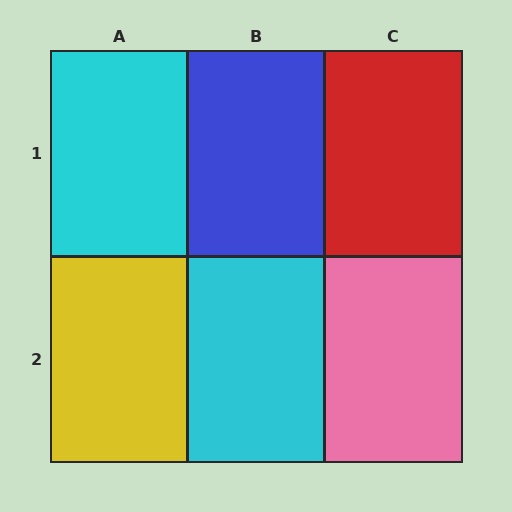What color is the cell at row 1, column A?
Cyan.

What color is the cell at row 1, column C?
Red.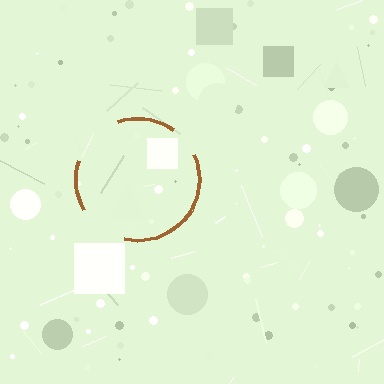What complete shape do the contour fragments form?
The contour fragments form a circle.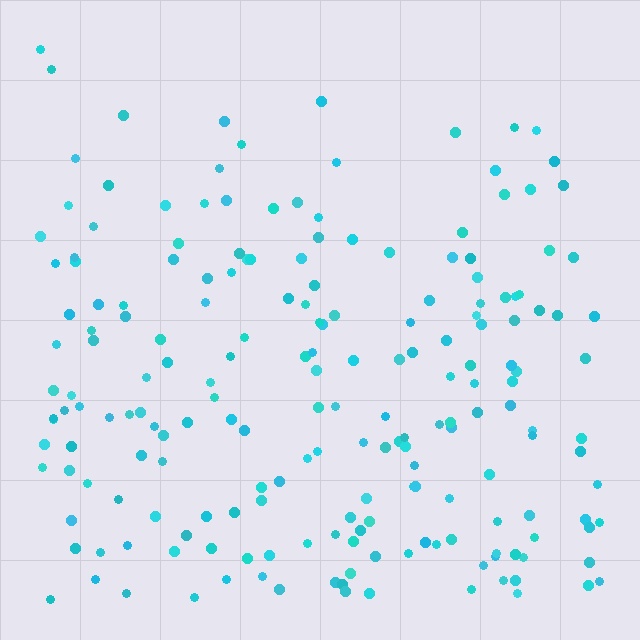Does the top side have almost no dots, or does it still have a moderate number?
Still a moderate number, just noticeably fewer than the bottom.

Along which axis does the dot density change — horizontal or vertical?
Vertical.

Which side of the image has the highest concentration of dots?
The bottom.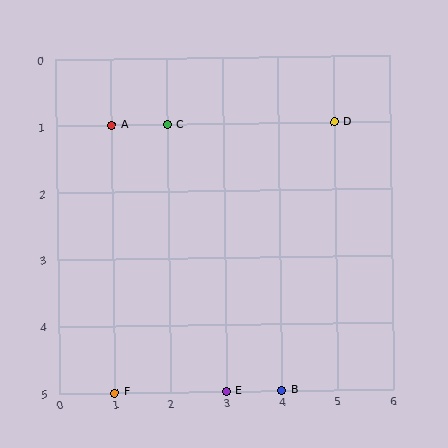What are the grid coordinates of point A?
Point A is at grid coordinates (1, 1).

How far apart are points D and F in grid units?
Points D and F are 4 columns and 4 rows apart (about 5.7 grid units diagonally).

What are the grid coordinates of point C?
Point C is at grid coordinates (2, 1).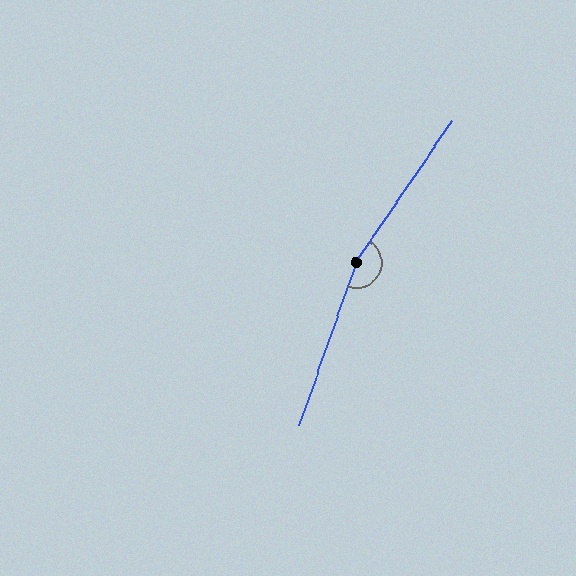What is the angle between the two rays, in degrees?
Approximately 165 degrees.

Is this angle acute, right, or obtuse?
It is obtuse.